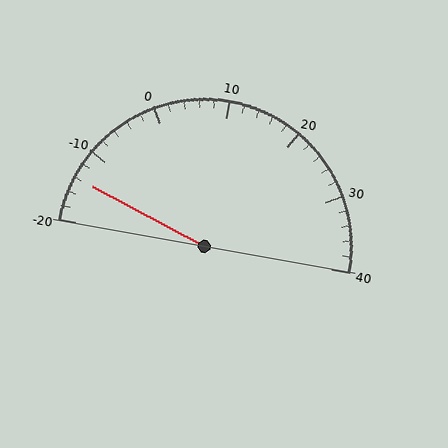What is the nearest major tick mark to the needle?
The nearest major tick mark is -10.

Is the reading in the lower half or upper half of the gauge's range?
The reading is in the lower half of the range (-20 to 40).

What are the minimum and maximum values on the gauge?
The gauge ranges from -20 to 40.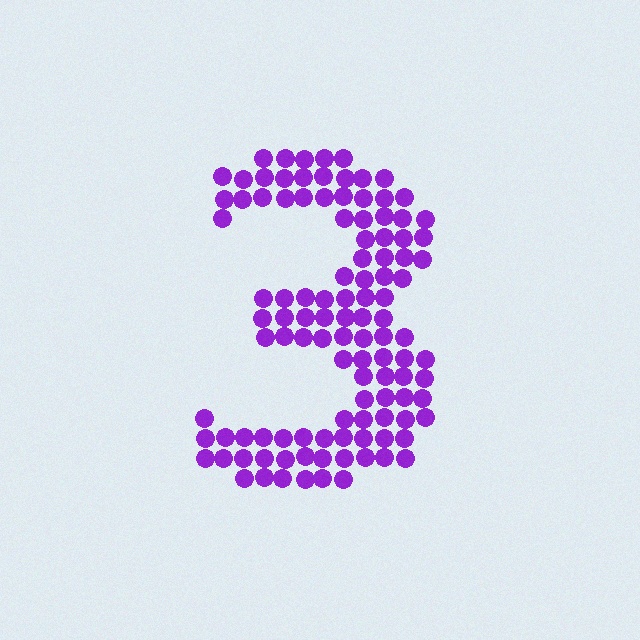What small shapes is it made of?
It is made of small circles.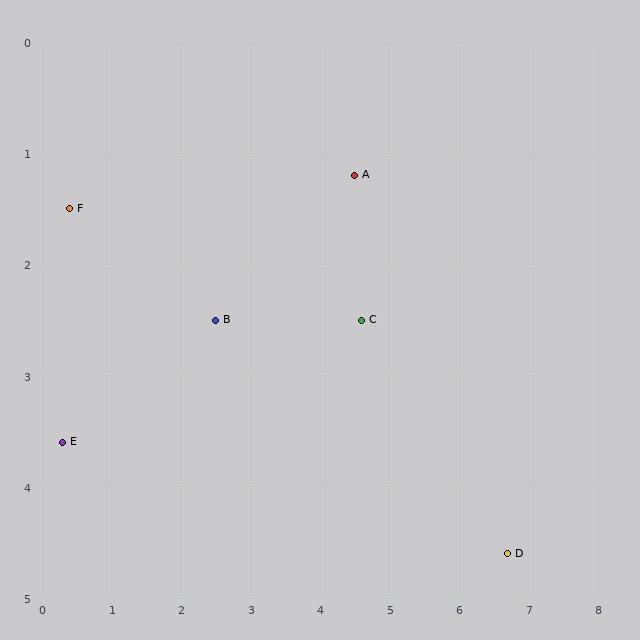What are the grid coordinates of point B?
Point B is at approximately (2.5, 2.5).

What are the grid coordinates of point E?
Point E is at approximately (0.3, 3.6).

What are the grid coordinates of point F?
Point F is at approximately (0.4, 1.5).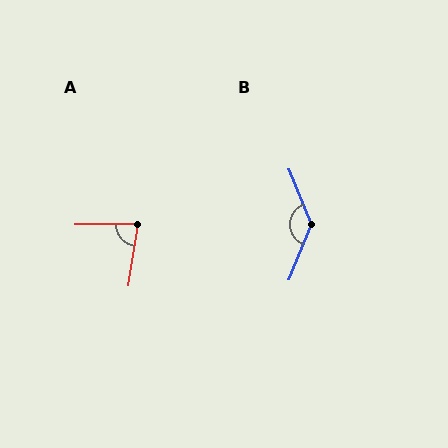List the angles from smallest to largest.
A (81°), B (137°).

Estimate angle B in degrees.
Approximately 137 degrees.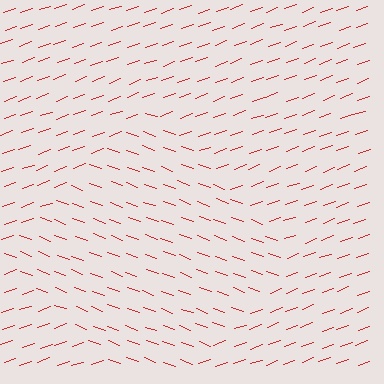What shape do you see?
I see a diamond.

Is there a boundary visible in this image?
Yes, there is a texture boundary formed by a change in line orientation.